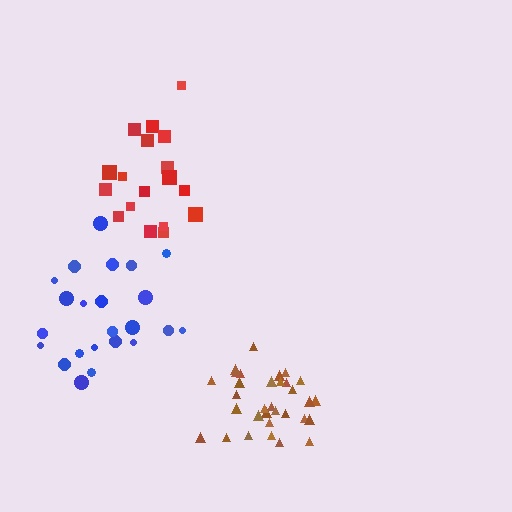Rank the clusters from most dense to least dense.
brown, red, blue.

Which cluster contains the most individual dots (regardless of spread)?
Brown (32).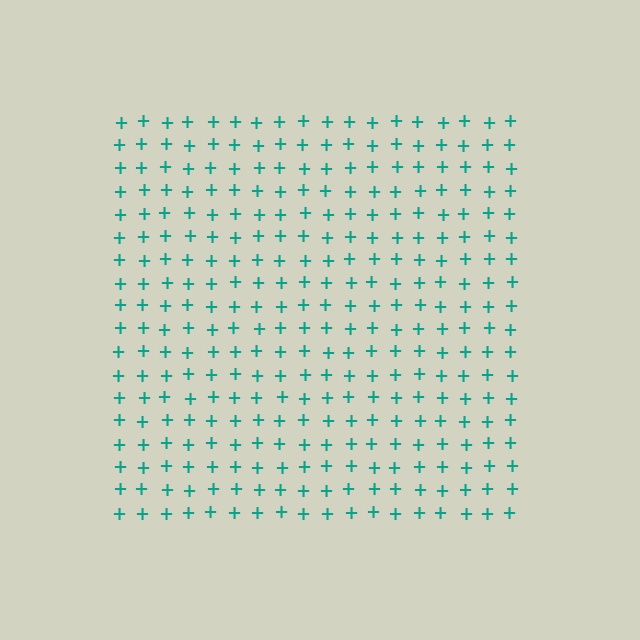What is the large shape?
The large shape is a square.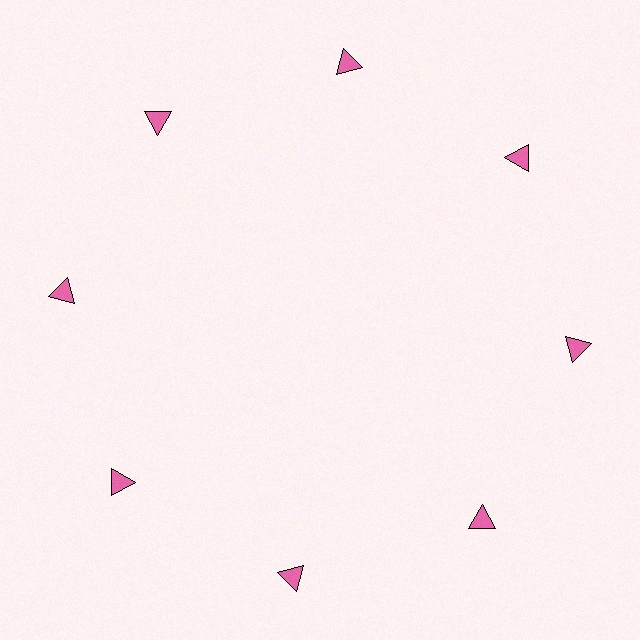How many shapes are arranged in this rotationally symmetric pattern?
There are 8 shapes, arranged in 8 groups of 1.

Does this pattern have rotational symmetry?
Yes, this pattern has 8-fold rotational symmetry. It looks the same after rotating 45 degrees around the center.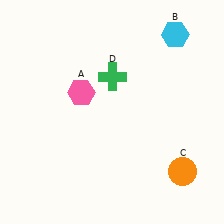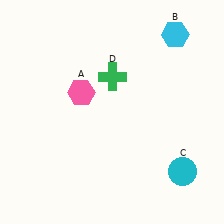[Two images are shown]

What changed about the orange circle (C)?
In Image 1, C is orange. In Image 2, it changed to cyan.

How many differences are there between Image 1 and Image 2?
There is 1 difference between the two images.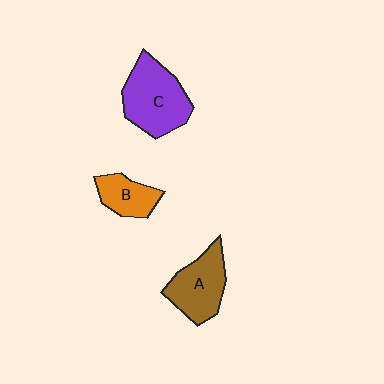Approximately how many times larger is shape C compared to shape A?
Approximately 1.2 times.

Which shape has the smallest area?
Shape B (orange).